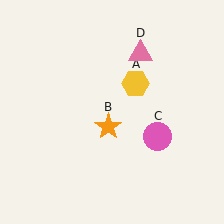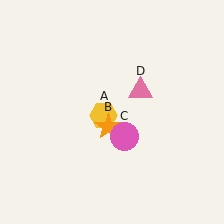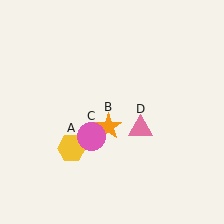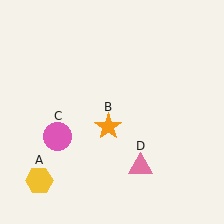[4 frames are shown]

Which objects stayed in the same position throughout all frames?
Orange star (object B) remained stationary.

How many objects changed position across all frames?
3 objects changed position: yellow hexagon (object A), pink circle (object C), pink triangle (object D).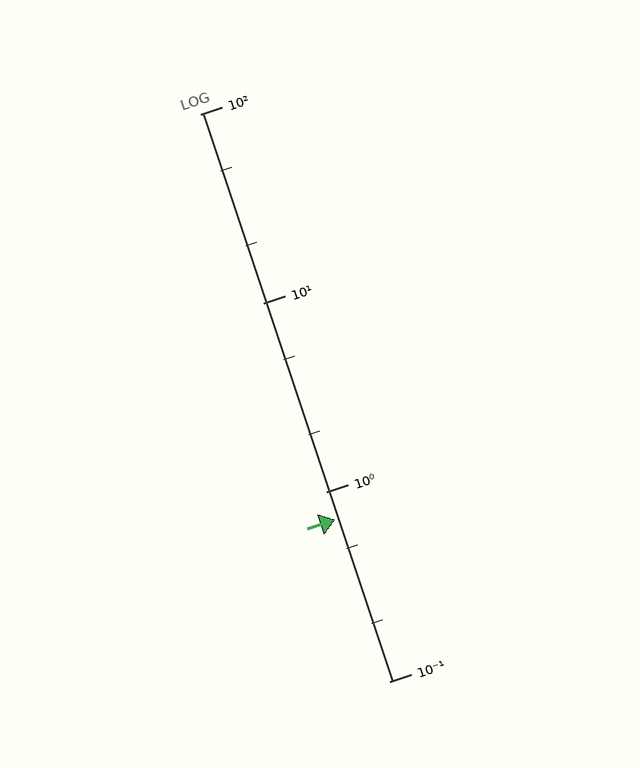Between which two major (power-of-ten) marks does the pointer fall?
The pointer is between 0.1 and 1.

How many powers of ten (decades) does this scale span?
The scale spans 3 decades, from 0.1 to 100.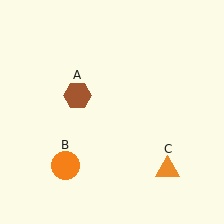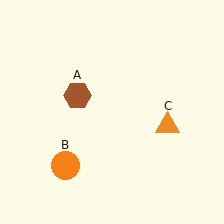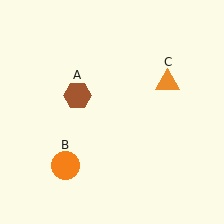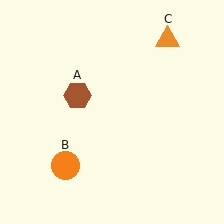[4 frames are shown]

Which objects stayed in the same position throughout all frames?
Brown hexagon (object A) and orange circle (object B) remained stationary.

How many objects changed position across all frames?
1 object changed position: orange triangle (object C).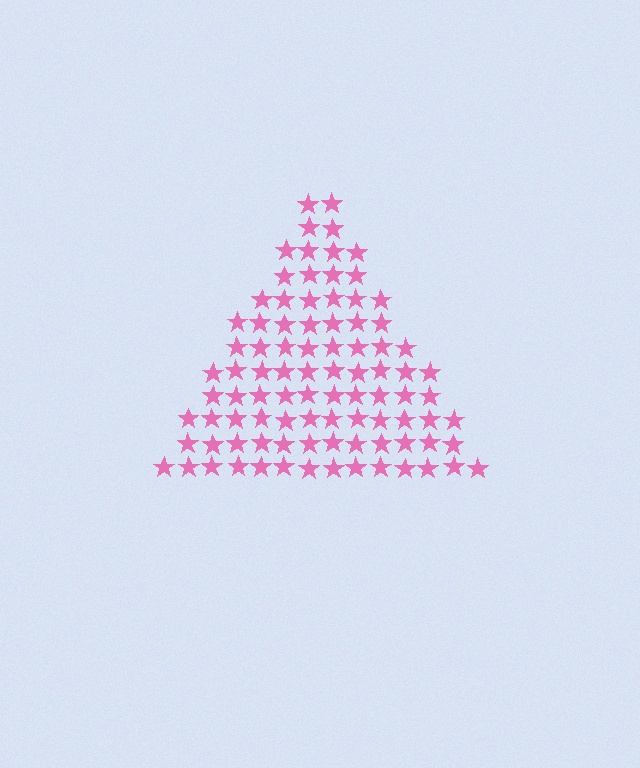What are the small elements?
The small elements are stars.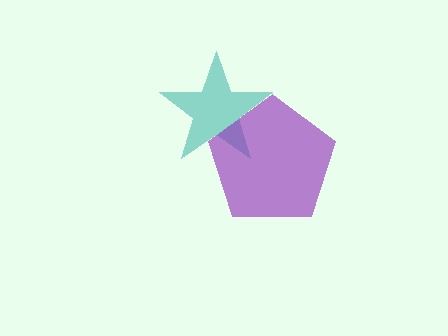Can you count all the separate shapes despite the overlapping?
Yes, there are 2 separate shapes.